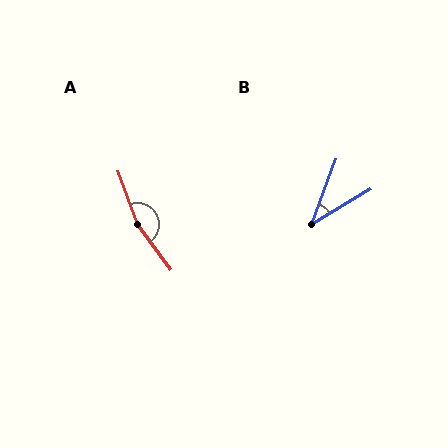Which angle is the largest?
A, at approximately 165 degrees.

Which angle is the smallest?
B, at approximately 38 degrees.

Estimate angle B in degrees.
Approximately 38 degrees.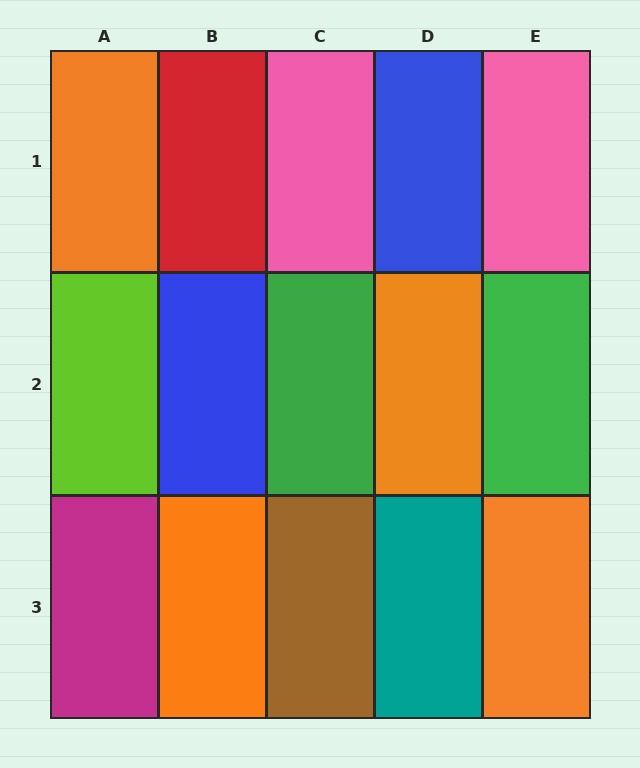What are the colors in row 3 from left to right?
Magenta, orange, brown, teal, orange.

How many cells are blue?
2 cells are blue.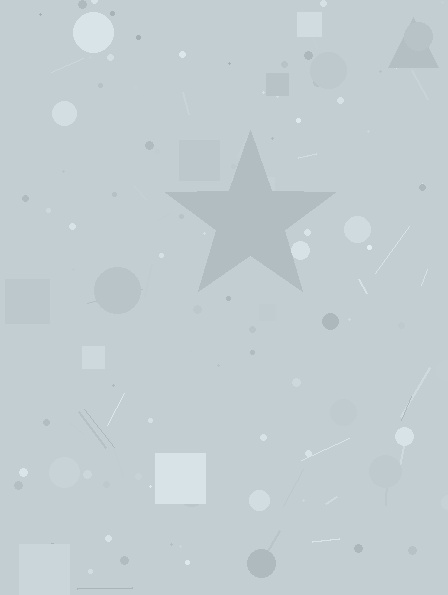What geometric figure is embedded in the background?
A star is embedded in the background.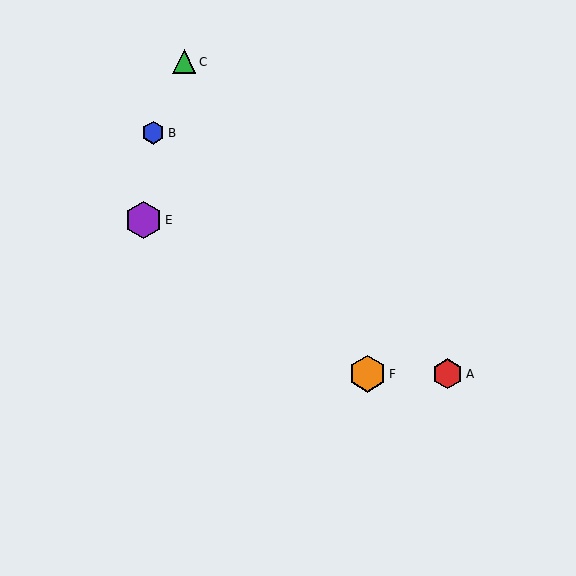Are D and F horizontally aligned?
Yes, both are at y≈374.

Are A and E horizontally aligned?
No, A is at y≈374 and E is at y≈220.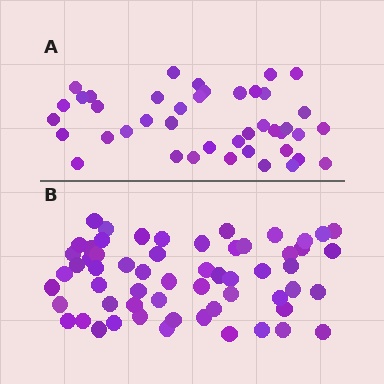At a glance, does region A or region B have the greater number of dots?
Region B (the bottom region) has more dots.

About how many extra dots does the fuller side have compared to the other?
Region B has approximately 15 more dots than region A.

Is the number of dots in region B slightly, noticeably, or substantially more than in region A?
Region B has noticeably more, but not dramatically so. The ratio is roughly 1.4 to 1.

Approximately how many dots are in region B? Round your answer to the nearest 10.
About 60 dots. (The exact count is 59, which rounds to 60.)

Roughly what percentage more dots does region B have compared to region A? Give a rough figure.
About 40% more.